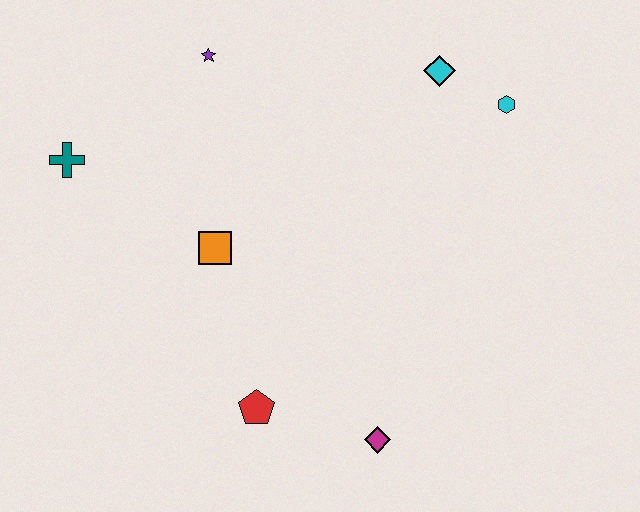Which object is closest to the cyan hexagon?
The cyan diamond is closest to the cyan hexagon.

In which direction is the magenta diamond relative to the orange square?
The magenta diamond is below the orange square.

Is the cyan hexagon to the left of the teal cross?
No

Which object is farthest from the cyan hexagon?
The teal cross is farthest from the cyan hexagon.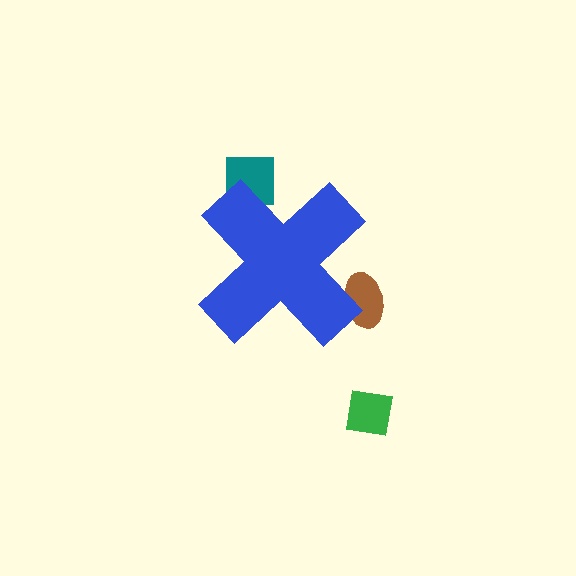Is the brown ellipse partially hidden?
Yes, the brown ellipse is partially hidden behind the blue cross.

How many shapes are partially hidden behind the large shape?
2 shapes are partially hidden.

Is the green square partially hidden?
No, the green square is fully visible.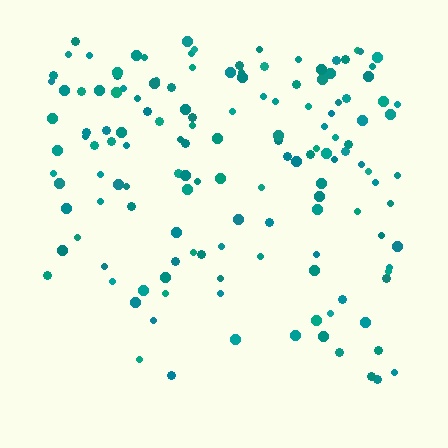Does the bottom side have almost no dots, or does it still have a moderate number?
Still a moderate number, just noticeably fewer than the top.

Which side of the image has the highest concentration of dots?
The top.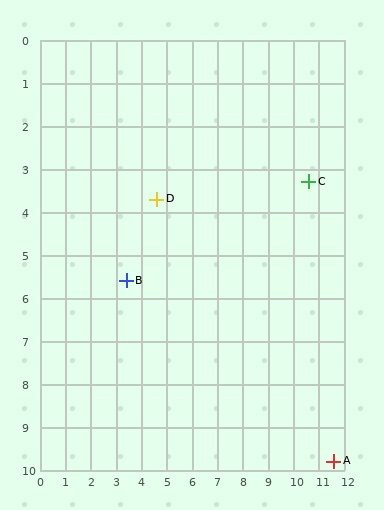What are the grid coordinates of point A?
Point A is at approximately (11.6, 9.8).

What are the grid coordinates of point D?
Point D is at approximately (4.6, 3.7).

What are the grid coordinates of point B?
Point B is at approximately (3.4, 5.6).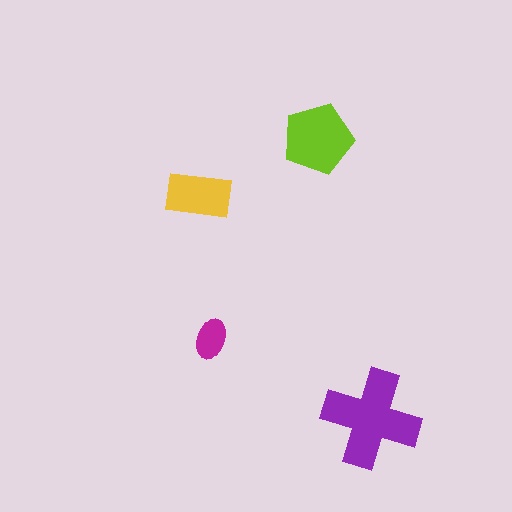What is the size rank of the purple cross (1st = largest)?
1st.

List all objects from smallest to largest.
The magenta ellipse, the yellow rectangle, the lime pentagon, the purple cross.